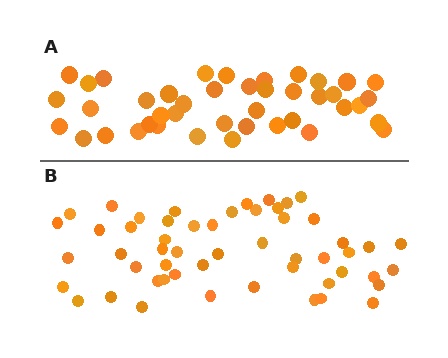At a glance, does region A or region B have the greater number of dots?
Region B (the bottom region) has more dots.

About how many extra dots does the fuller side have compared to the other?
Region B has roughly 12 or so more dots than region A.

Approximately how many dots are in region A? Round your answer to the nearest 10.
About 40 dots. (The exact count is 42, which rounds to 40.)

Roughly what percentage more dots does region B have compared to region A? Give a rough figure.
About 25% more.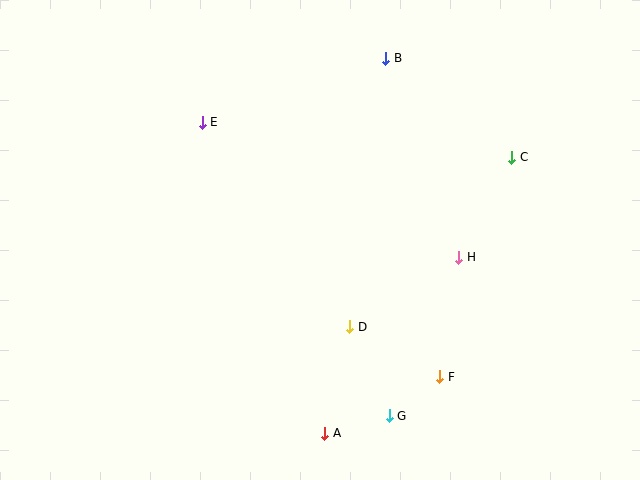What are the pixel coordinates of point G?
Point G is at (389, 416).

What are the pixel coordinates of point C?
Point C is at (512, 157).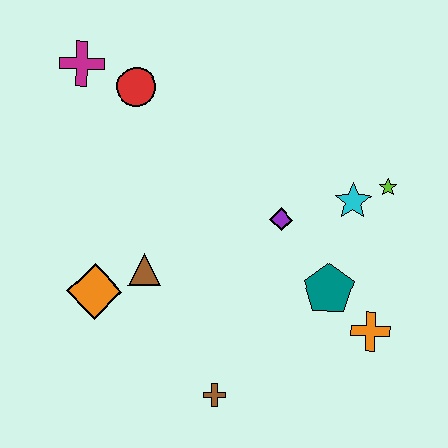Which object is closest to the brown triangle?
The orange diamond is closest to the brown triangle.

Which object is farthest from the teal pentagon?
The magenta cross is farthest from the teal pentagon.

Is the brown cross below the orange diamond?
Yes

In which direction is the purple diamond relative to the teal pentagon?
The purple diamond is above the teal pentagon.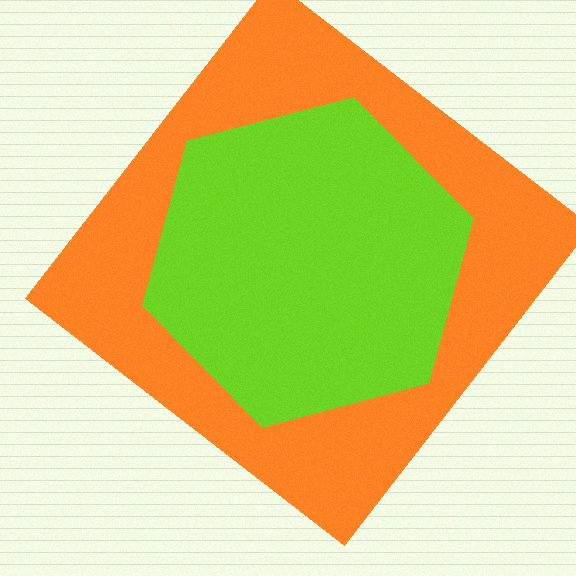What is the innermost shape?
The lime hexagon.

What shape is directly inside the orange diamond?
The lime hexagon.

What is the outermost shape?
The orange diamond.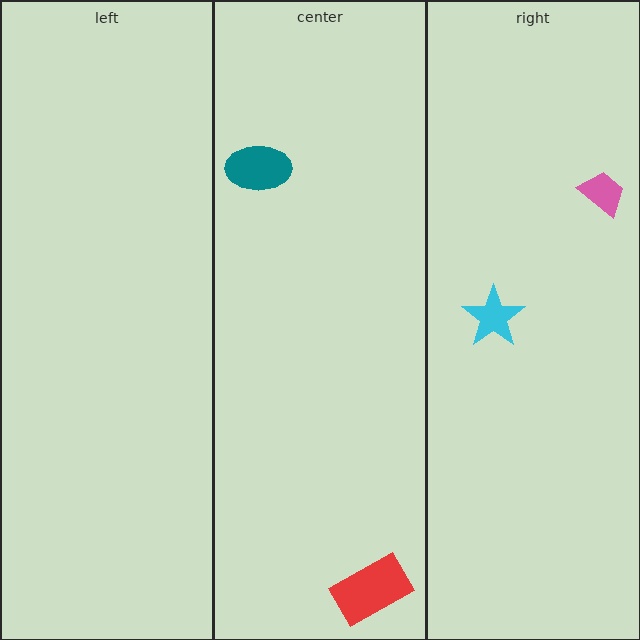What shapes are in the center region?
The teal ellipse, the red rectangle.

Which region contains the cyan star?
The right region.